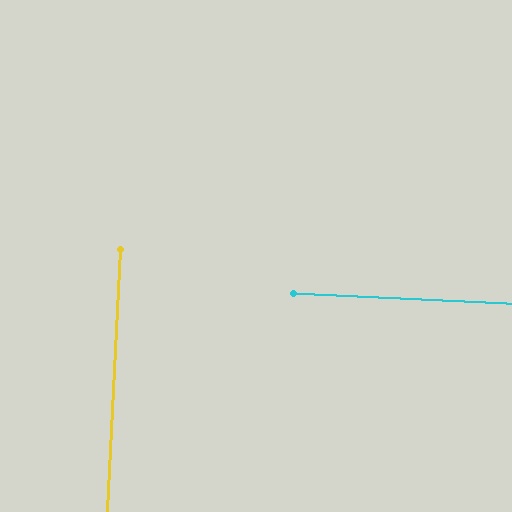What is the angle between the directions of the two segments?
Approximately 90 degrees.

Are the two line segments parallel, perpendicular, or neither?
Perpendicular — they meet at approximately 90°.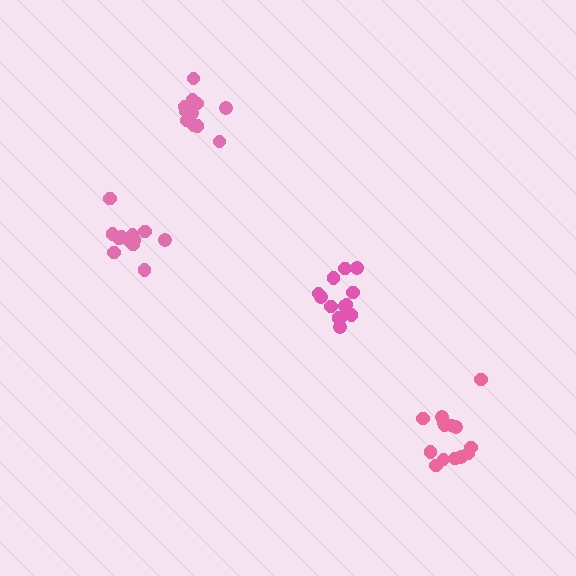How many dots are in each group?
Group 1: 14 dots, Group 2: 12 dots, Group 3: 11 dots, Group 4: 13 dots (50 total).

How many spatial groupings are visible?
There are 4 spatial groupings.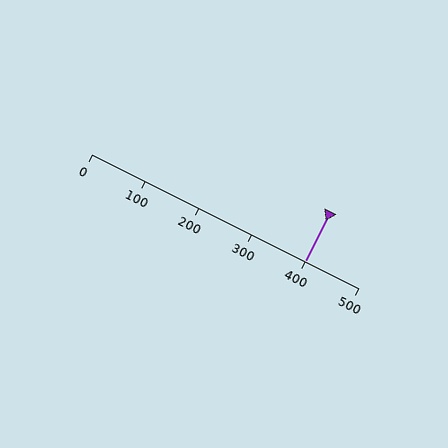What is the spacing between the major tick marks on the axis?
The major ticks are spaced 100 apart.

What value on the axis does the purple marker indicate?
The marker indicates approximately 400.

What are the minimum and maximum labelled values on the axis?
The axis runs from 0 to 500.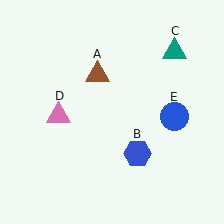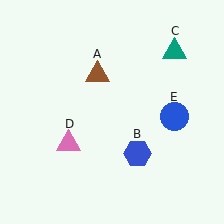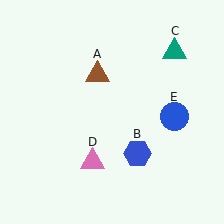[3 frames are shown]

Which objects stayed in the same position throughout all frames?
Brown triangle (object A) and blue hexagon (object B) and teal triangle (object C) and blue circle (object E) remained stationary.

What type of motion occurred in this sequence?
The pink triangle (object D) rotated counterclockwise around the center of the scene.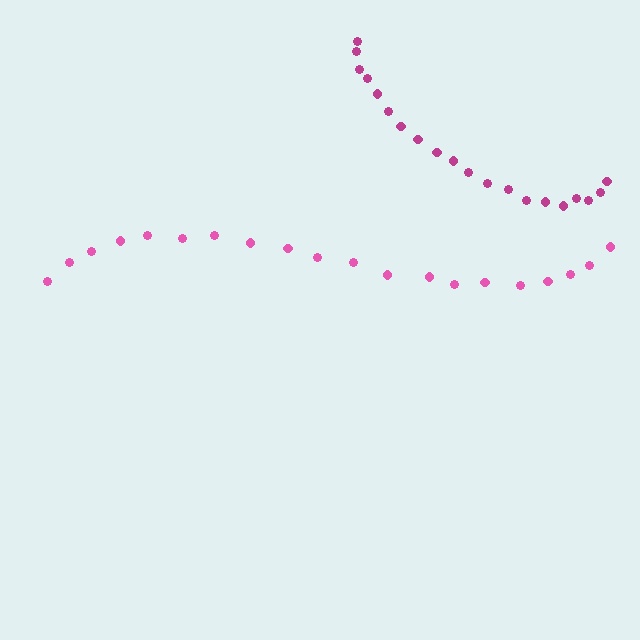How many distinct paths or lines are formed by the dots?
There are 2 distinct paths.